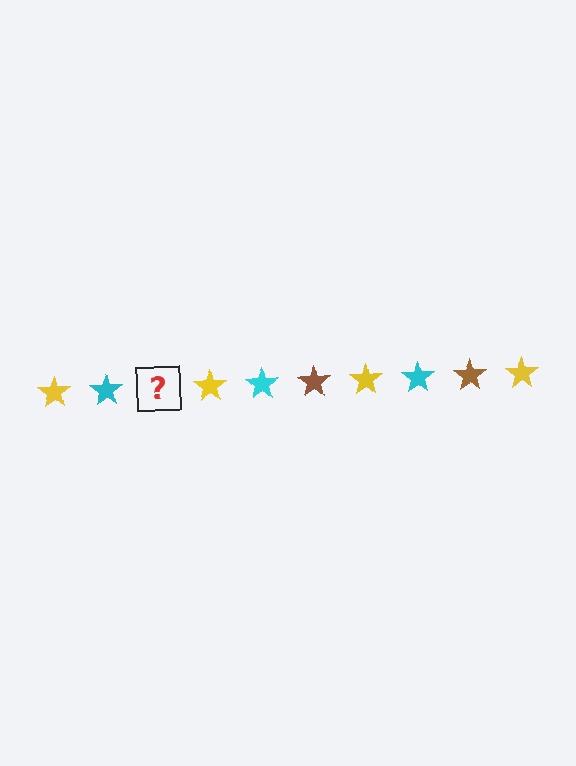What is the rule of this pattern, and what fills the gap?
The rule is that the pattern cycles through yellow, cyan, brown stars. The gap should be filled with a brown star.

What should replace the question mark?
The question mark should be replaced with a brown star.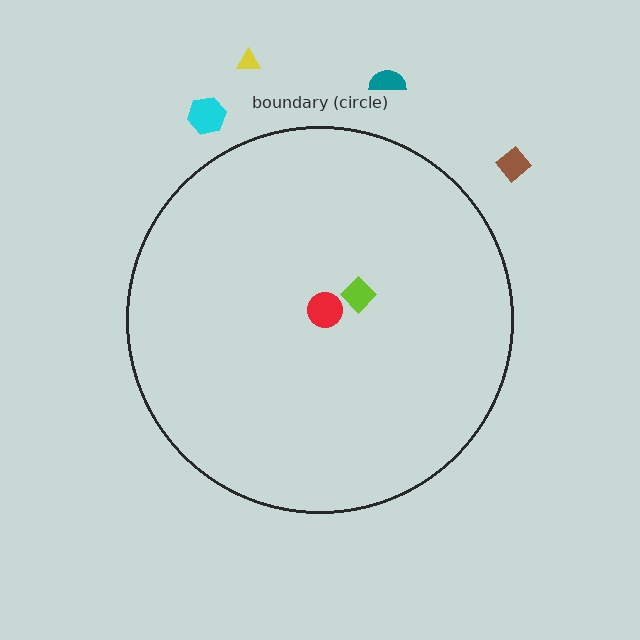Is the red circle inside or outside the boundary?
Inside.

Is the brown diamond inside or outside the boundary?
Outside.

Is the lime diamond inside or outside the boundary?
Inside.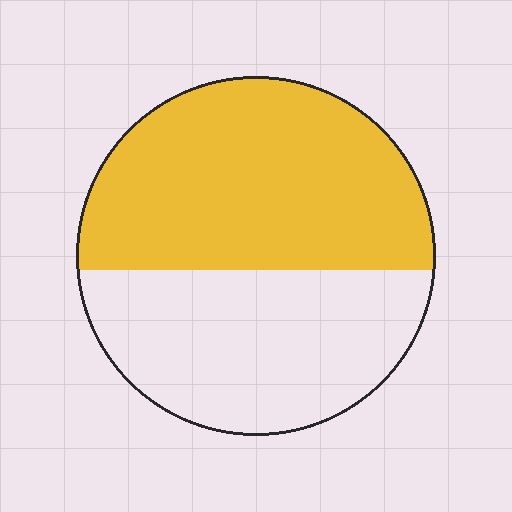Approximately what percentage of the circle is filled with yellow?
Approximately 55%.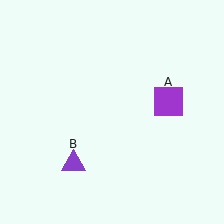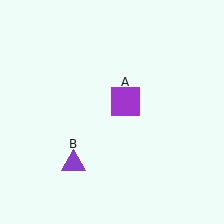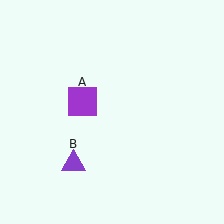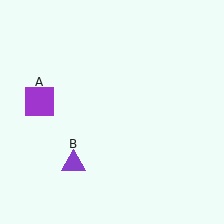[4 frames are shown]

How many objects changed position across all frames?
1 object changed position: purple square (object A).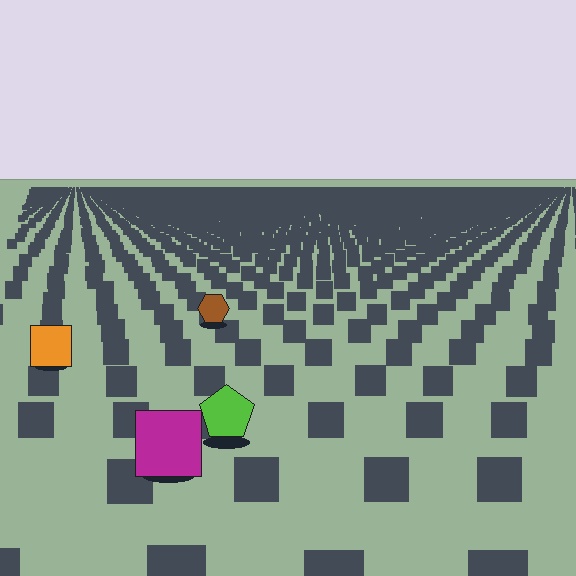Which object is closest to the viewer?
The magenta square is closest. The texture marks near it are larger and more spread out.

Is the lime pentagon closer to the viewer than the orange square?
Yes. The lime pentagon is closer — you can tell from the texture gradient: the ground texture is coarser near it.